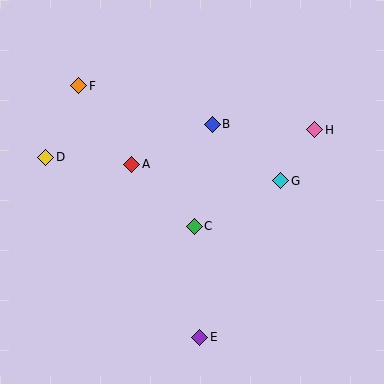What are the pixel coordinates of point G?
Point G is at (281, 181).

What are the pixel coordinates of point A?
Point A is at (132, 164).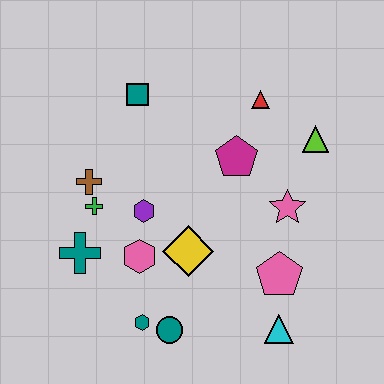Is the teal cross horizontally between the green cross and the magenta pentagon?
No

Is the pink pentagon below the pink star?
Yes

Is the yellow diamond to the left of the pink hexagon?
No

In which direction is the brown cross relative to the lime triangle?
The brown cross is to the left of the lime triangle.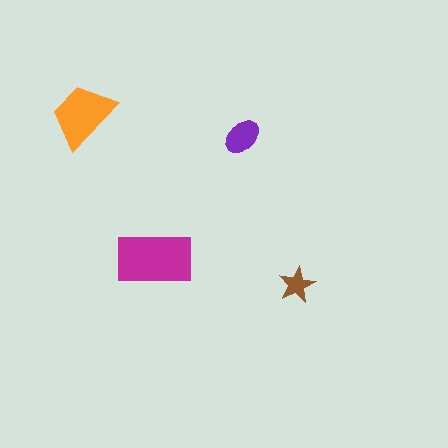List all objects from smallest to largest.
The brown star, the purple ellipse, the orange trapezoid, the magenta rectangle.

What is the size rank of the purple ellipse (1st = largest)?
3rd.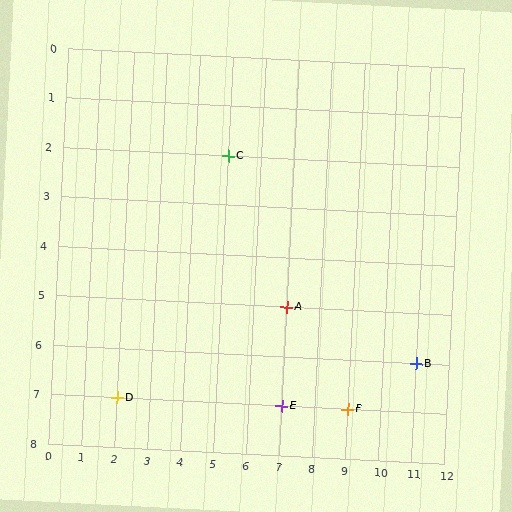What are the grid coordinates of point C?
Point C is at grid coordinates (5, 2).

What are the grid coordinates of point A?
Point A is at grid coordinates (7, 5).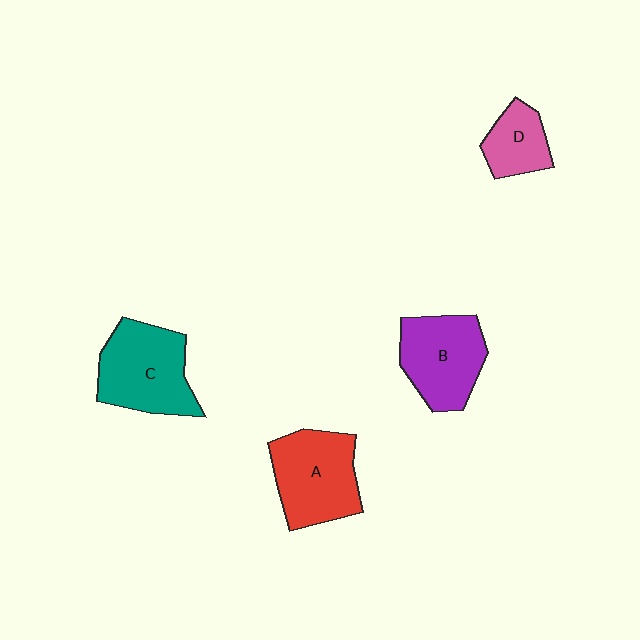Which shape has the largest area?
Shape C (teal).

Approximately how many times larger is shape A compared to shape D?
Approximately 1.9 times.